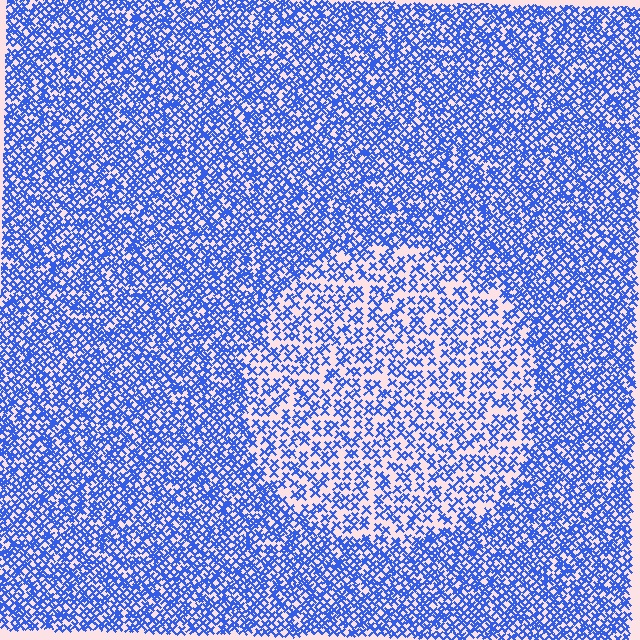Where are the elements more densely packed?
The elements are more densely packed outside the circle boundary.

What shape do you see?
I see a circle.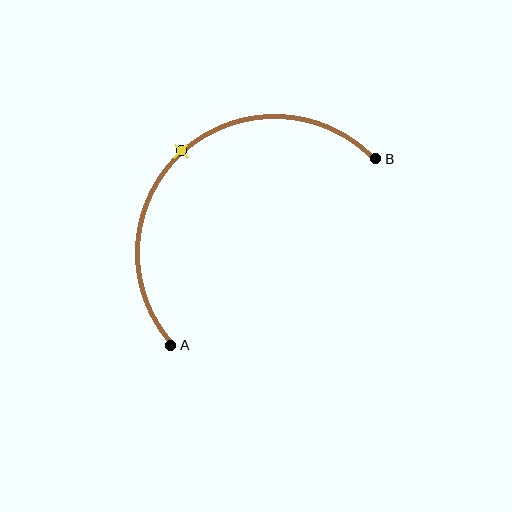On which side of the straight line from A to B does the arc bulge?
The arc bulges above and to the left of the straight line connecting A and B.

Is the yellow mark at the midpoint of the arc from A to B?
Yes. The yellow mark lies on the arc at equal arc-length from both A and B — it is the arc midpoint.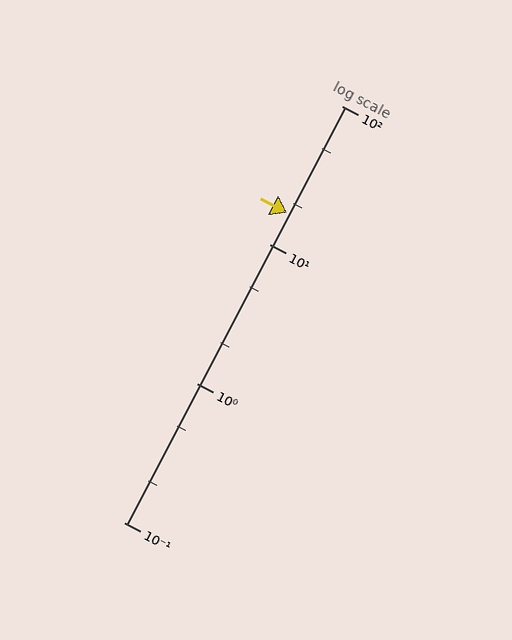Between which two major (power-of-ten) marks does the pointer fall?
The pointer is between 10 and 100.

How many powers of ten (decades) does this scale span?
The scale spans 3 decades, from 0.1 to 100.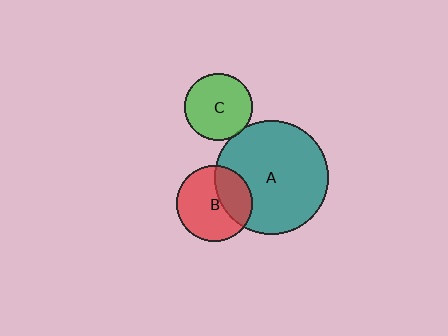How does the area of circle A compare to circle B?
Approximately 2.3 times.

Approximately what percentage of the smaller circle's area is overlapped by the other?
Approximately 35%.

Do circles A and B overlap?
Yes.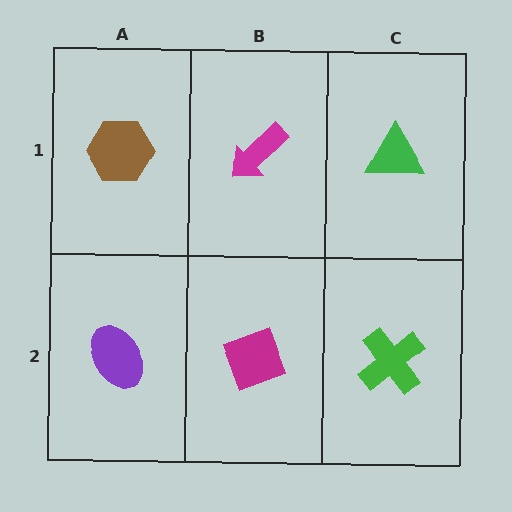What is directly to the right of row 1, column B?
A green triangle.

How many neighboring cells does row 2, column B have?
3.